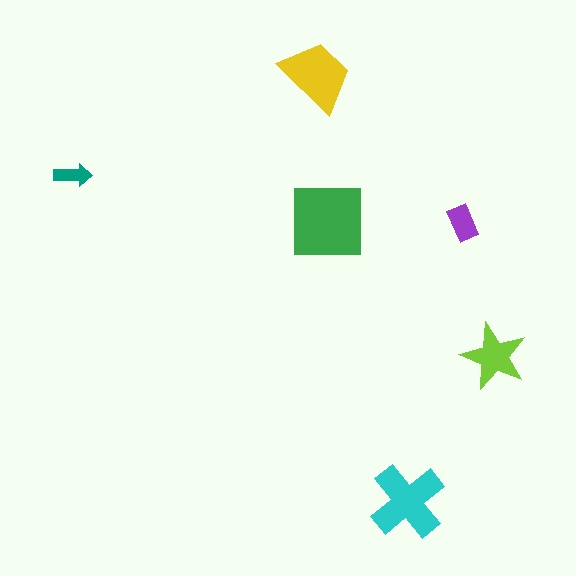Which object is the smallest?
The teal arrow.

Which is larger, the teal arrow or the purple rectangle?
The purple rectangle.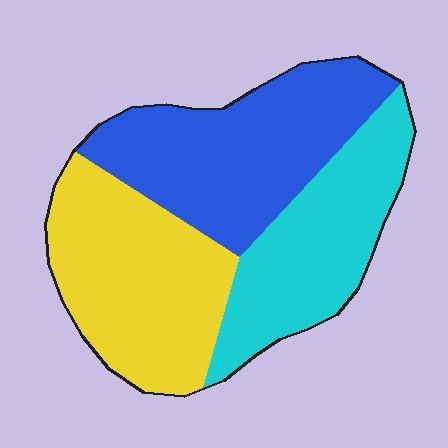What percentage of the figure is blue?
Blue covers about 35% of the figure.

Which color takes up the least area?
Cyan, at roughly 30%.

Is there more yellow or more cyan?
Yellow.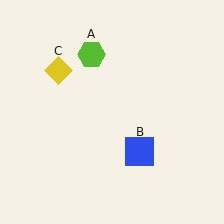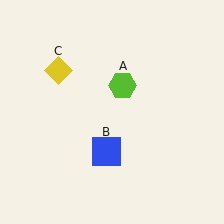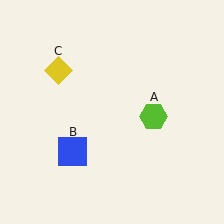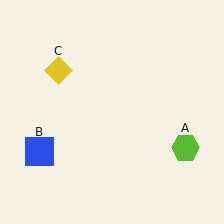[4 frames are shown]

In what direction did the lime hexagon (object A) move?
The lime hexagon (object A) moved down and to the right.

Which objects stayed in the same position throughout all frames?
Yellow diamond (object C) remained stationary.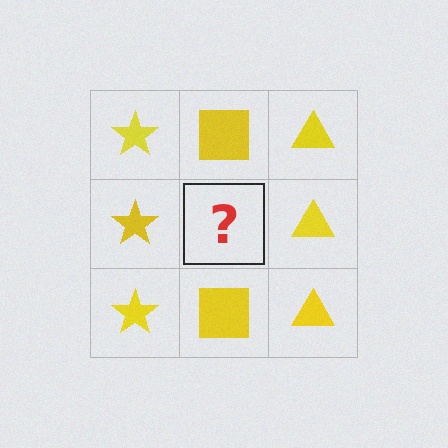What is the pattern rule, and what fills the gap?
The rule is that each column has a consistent shape. The gap should be filled with a yellow square.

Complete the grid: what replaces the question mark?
The question mark should be replaced with a yellow square.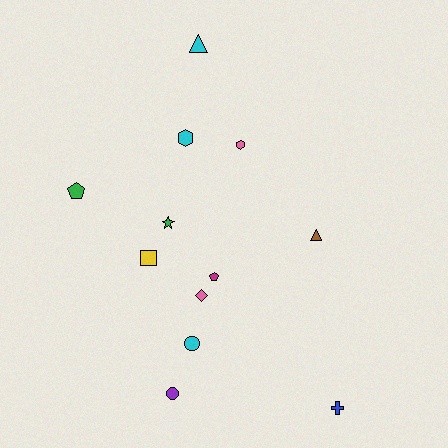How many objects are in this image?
There are 12 objects.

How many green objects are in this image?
There are 2 green objects.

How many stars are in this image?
There is 1 star.